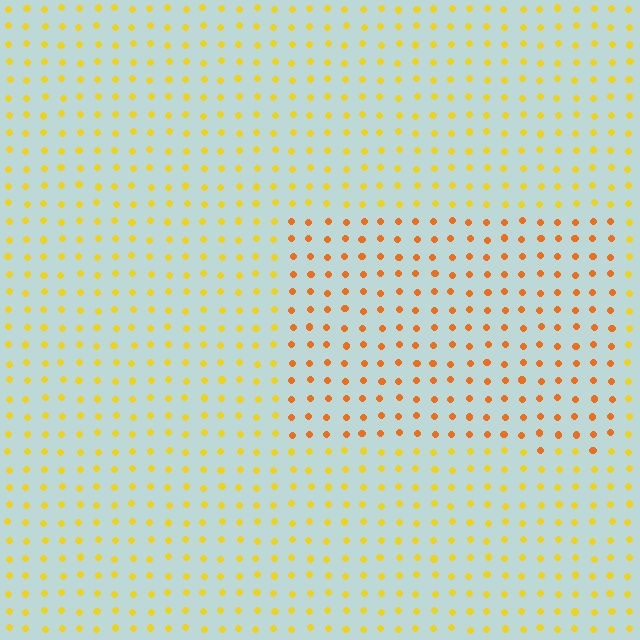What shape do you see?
I see a rectangle.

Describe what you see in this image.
The image is filled with small yellow elements in a uniform arrangement. A rectangle-shaped region is visible where the elements are tinted to a slightly different hue, forming a subtle color boundary.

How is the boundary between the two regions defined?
The boundary is defined purely by a slight shift in hue (about 29 degrees). Spacing, size, and orientation are identical on both sides.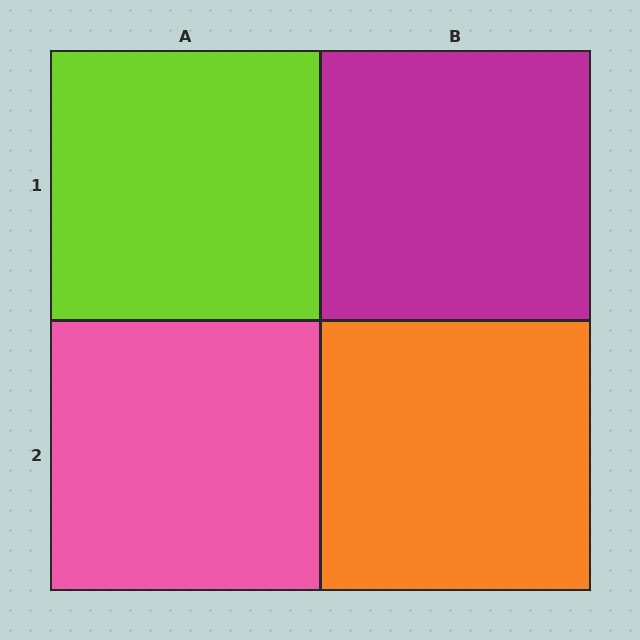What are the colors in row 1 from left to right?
Lime, magenta.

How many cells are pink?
1 cell is pink.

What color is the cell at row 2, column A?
Pink.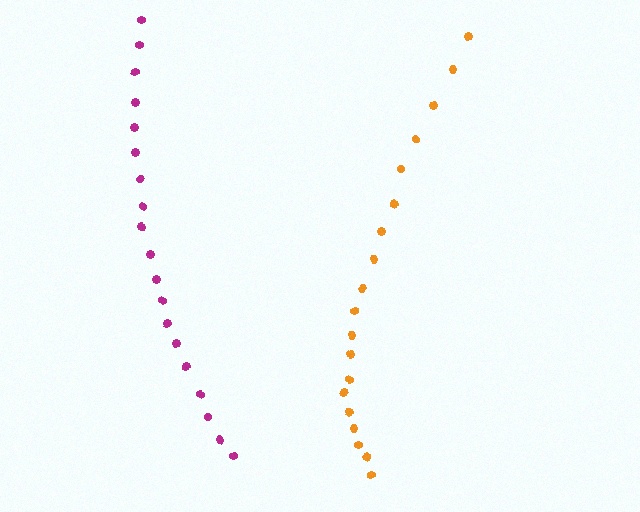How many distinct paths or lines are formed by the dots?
There are 2 distinct paths.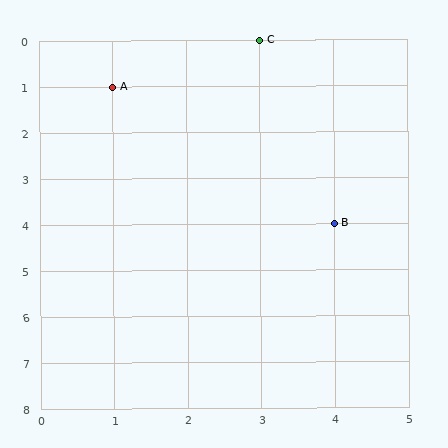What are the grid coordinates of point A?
Point A is at grid coordinates (1, 1).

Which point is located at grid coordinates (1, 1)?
Point A is at (1, 1).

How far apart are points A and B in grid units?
Points A and B are 3 columns and 3 rows apart (about 4.2 grid units diagonally).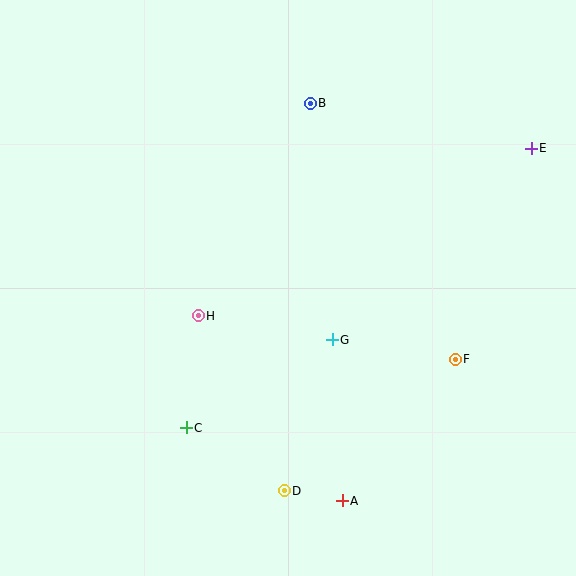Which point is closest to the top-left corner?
Point B is closest to the top-left corner.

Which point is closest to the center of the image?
Point G at (332, 340) is closest to the center.